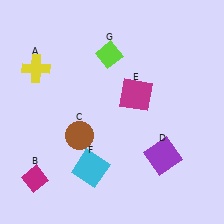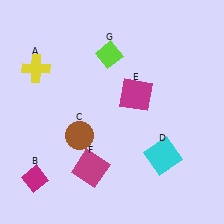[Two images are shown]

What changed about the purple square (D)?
In Image 1, D is purple. In Image 2, it changed to cyan.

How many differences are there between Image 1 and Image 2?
There are 2 differences between the two images.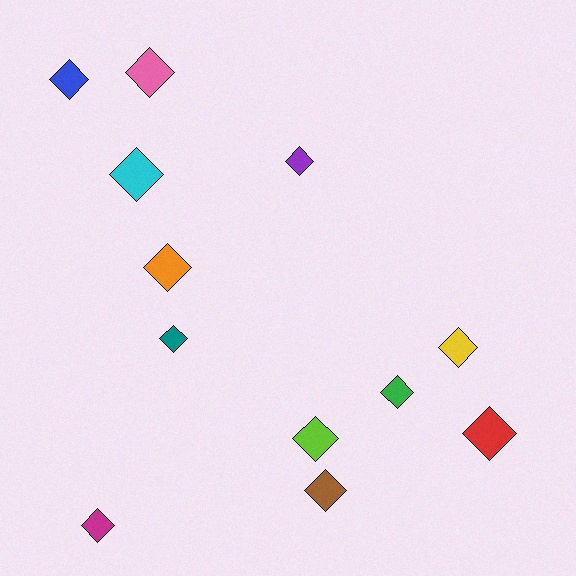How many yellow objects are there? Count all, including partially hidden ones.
There is 1 yellow object.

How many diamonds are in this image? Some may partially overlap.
There are 12 diamonds.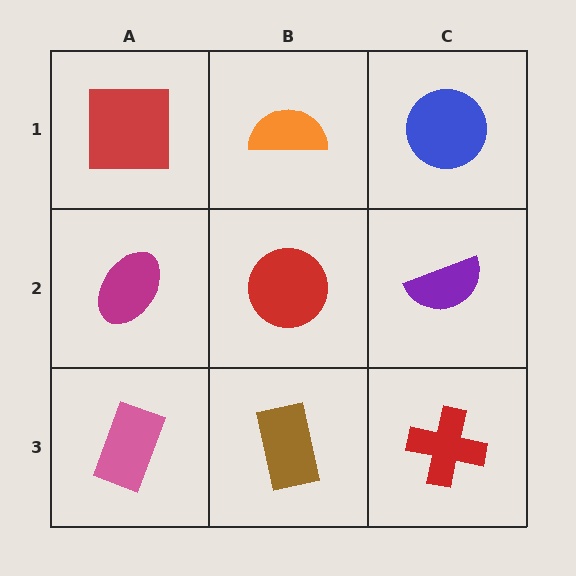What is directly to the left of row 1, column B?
A red square.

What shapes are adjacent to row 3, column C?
A purple semicircle (row 2, column C), a brown rectangle (row 3, column B).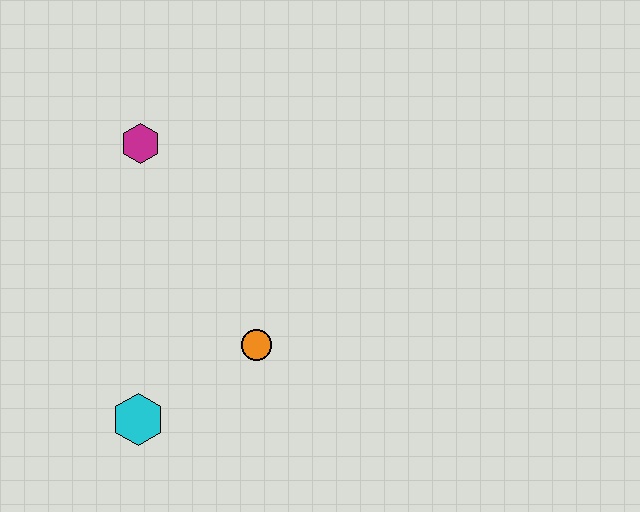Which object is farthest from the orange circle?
The magenta hexagon is farthest from the orange circle.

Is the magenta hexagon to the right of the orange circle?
No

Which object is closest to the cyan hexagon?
The orange circle is closest to the cyan hexagon.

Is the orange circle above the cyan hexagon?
Yes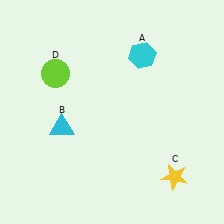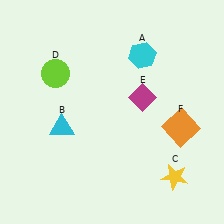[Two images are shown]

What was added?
A magenta diamond (E), an orange square (F) were added in Image 2.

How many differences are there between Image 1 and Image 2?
There are 2 differences between the two images.